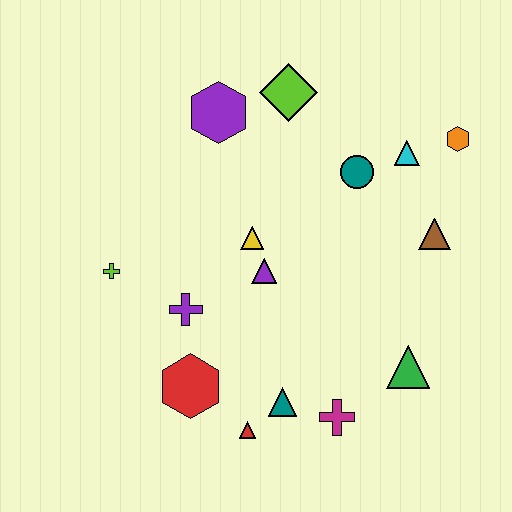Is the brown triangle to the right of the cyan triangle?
Yes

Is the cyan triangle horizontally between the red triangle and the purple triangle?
No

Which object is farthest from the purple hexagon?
The magenta cross is farthest from the purple hexagon.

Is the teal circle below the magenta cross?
No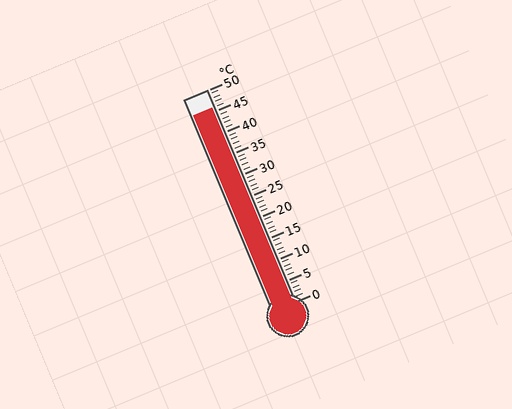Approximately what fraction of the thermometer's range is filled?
The thermometer is filled to approximately 90% of its range.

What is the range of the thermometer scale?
The thermometer scale ranges from 0°C to 50°C.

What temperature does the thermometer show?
The thermometer shows approximately 46°C.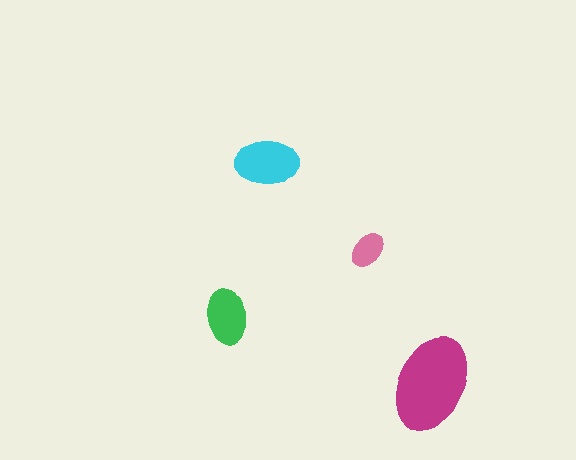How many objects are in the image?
There are 4 objects in the image.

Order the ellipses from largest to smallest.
the magenta one, the cyan one, the green one, the pink one.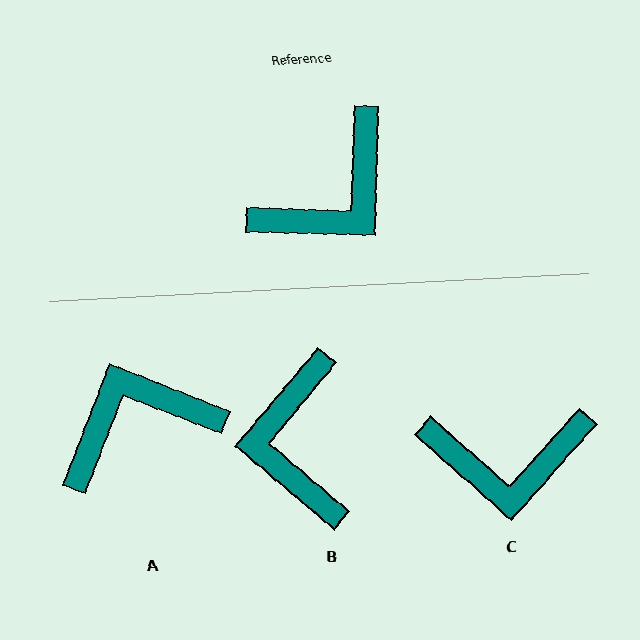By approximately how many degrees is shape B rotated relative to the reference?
Approximately 129 degrees clockwise.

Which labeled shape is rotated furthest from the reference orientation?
A, about 160 degrees away.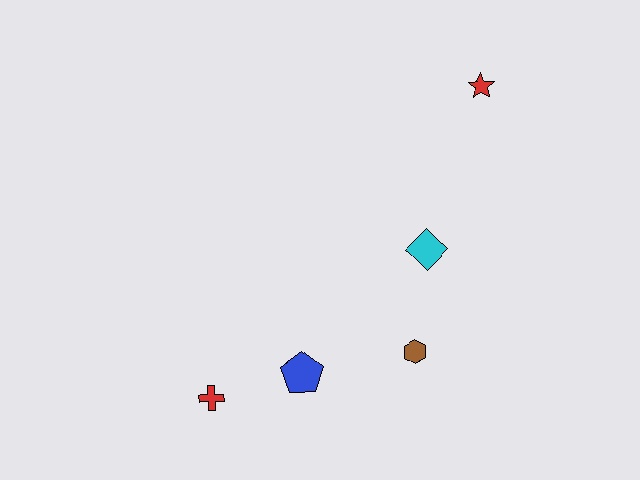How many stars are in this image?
There is 1 star.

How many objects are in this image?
There are 5 objects.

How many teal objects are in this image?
There are no teal objects.